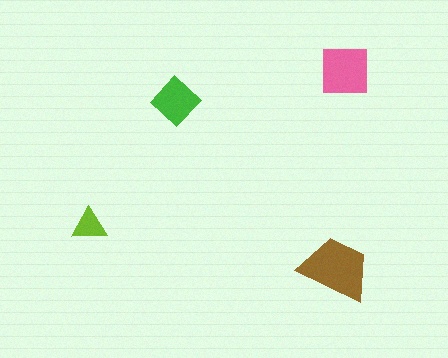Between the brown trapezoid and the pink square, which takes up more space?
The brown trapezoid.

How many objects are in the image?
There are 4 objects in the image.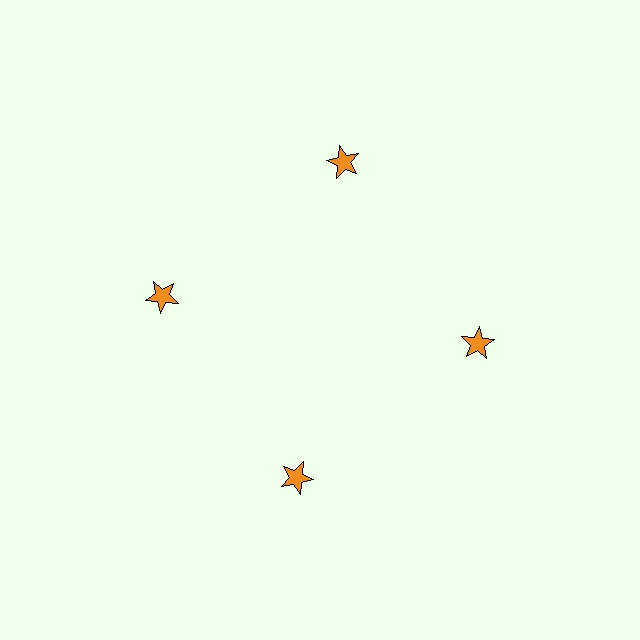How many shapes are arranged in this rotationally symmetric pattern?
There are 4 shapes, arranged in 4 groups of 1.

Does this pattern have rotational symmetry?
Yes, this pattern has 4-fold rotational symmetry. It looks the same after rotating 90 degrees around the center.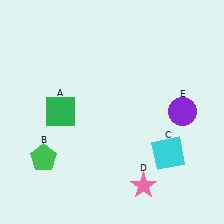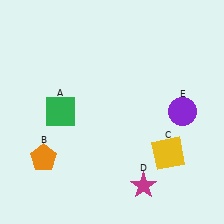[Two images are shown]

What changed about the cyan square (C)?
In Image 1, C is cyan. In Image 2, it changed to yellow.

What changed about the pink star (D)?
In Image 1, D is pink. In Image 2, it changed to magenta.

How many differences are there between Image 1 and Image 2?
There are 3 differences between the two images.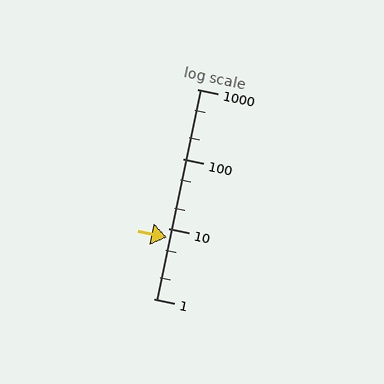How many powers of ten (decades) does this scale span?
The scale spans 3 decades, from 1 to 1000.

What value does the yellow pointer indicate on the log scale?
The pointer indicates approximately 7.6.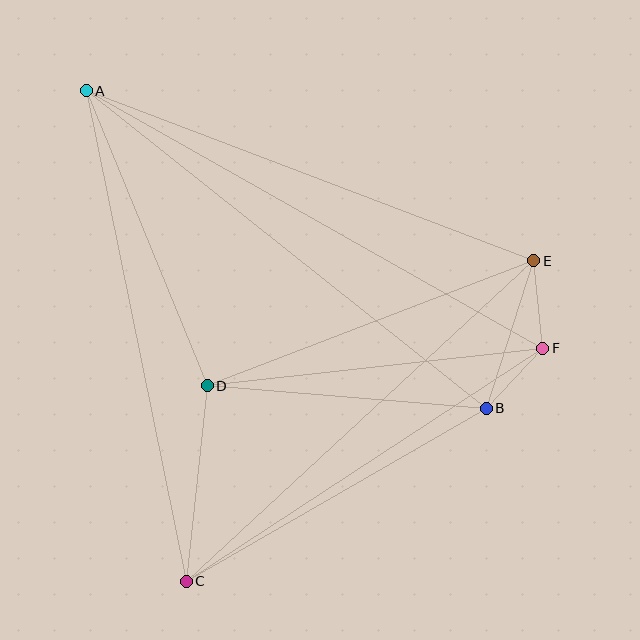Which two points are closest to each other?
Points B and F are closest to each other.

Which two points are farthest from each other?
Points A and F are farthest from each other.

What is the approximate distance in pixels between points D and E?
The distance between D and E is approximately 349 pixels.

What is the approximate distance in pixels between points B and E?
The distance between B and E is approximately 155 pixels.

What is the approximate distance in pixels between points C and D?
The distance between C and D is approximately 197 pixels.